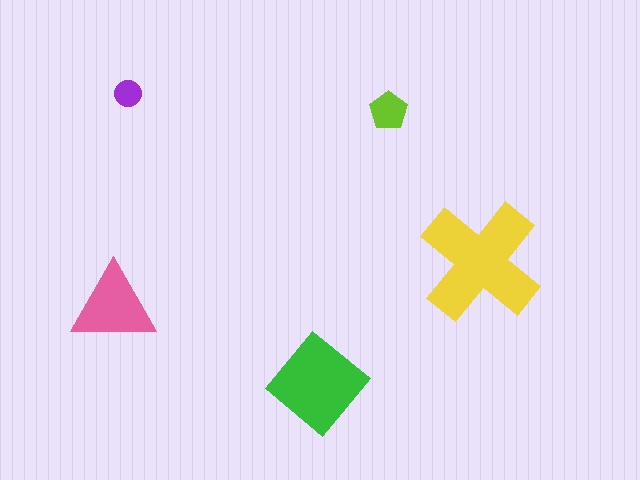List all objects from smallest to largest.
The purple circle, the lime pentagon, the pink triangle, the green diamond, the yellow cross.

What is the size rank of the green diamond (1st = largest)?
2nd.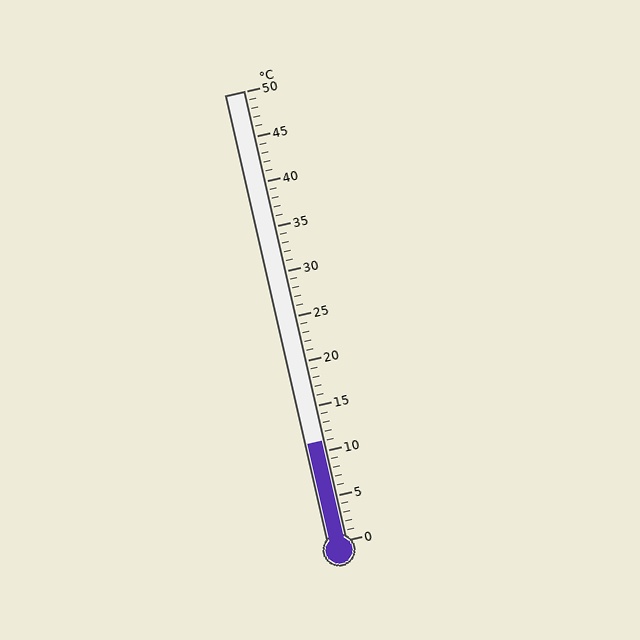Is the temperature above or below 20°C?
The temperature is below 20°C.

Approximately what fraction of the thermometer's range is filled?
The thermometer is filled to approximately 20% of its range.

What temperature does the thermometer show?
The thermometer shows approximately 11°C.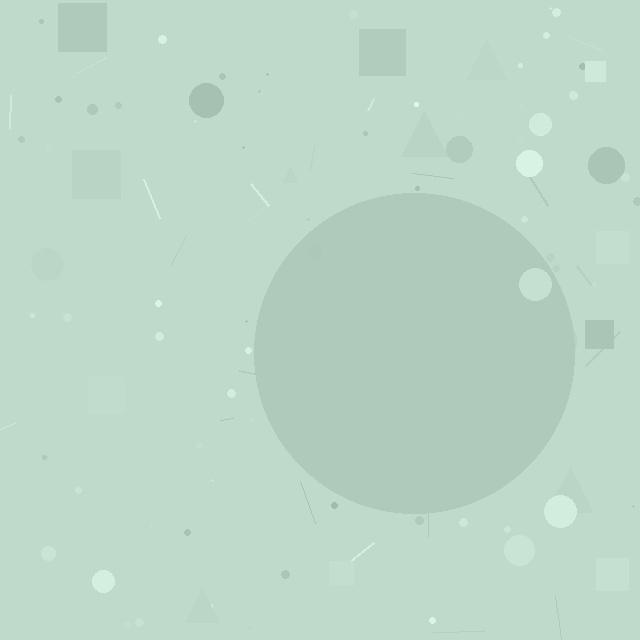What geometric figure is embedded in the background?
A circle is embedded in the background.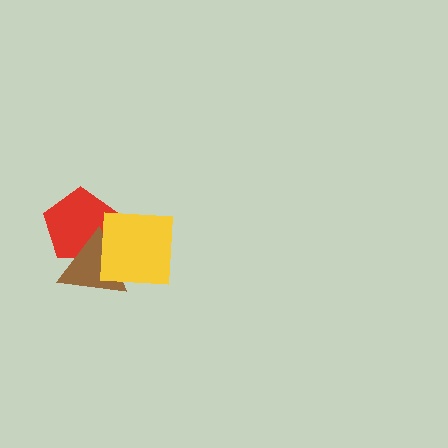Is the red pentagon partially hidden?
Yes, it is partially covered by another shape.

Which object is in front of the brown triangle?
The yellow square is in front of the brown triangle.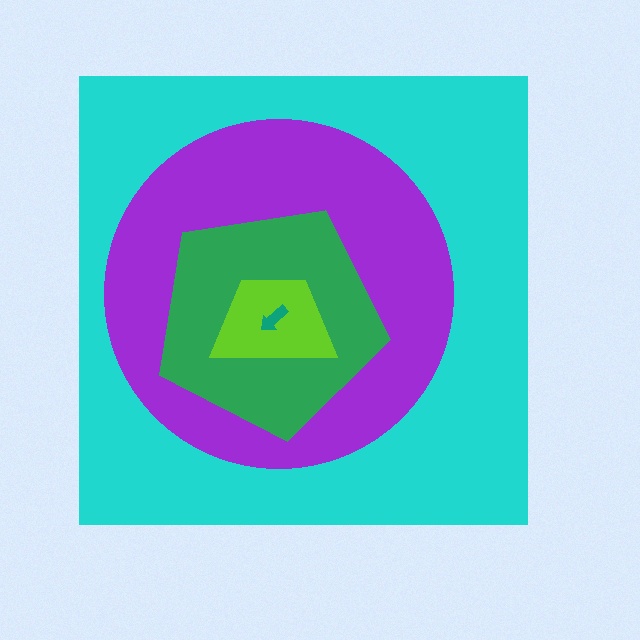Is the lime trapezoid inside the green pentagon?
Yes.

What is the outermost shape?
The cyan square.